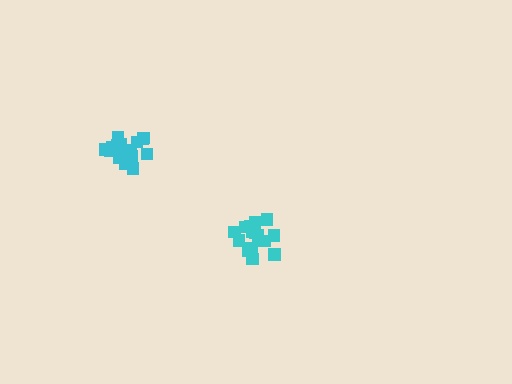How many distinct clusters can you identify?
There are 2 distinct clusters.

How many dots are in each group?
Group 1: 15 dots, Group 2: 17 dots (32 total).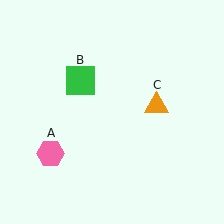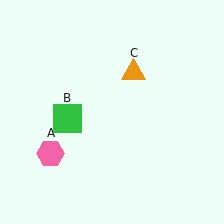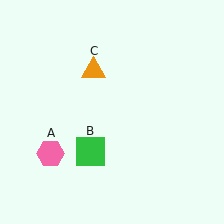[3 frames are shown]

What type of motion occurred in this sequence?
The green square (object B), orange triangle (object C) rotated counterclockwise around the center of the scene.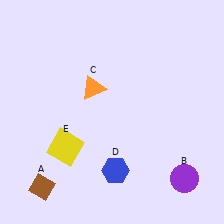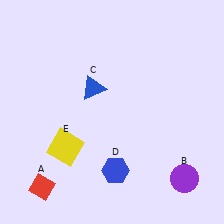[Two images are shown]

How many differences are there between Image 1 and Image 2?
There are 2 differences between the two images.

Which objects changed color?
A changed from brown to red. C changed from orange to blue.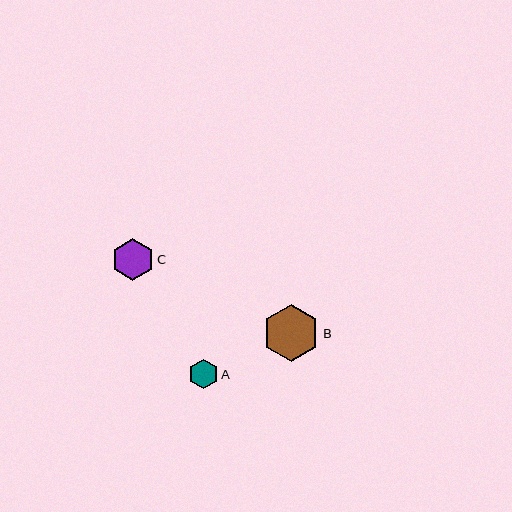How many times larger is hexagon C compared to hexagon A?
Hexagon C is approximately 1.4 times the size of hexagon A.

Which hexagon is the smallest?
Hexagon A is the smallest with a size of approximately 30 pixels.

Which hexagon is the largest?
Hexagon B is the largest with a size of approximately 57 pixels.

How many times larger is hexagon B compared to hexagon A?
Hexagon B is approximately 1.9 times the size of hexagon A.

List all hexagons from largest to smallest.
From largest to smallest: B, C, A.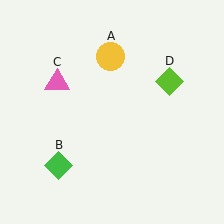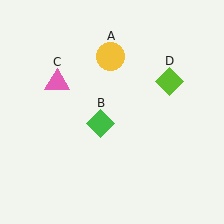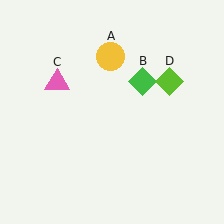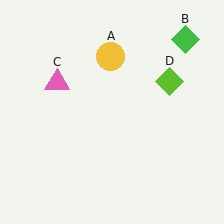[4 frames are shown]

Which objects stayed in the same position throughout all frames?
Yellow circle (object A) and pink triangle (object C) and lime diamond (object D) remained stationary.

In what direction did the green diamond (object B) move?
The green diamond (object B) moved up and to the right.